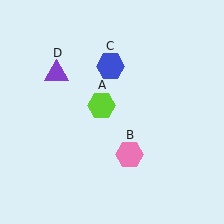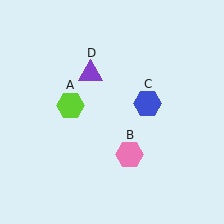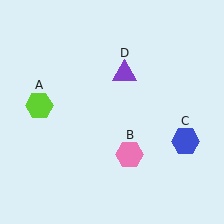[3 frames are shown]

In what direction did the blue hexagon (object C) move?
The blue hexagon (object C) moved down and to the right.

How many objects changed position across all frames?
3 objects changed position: lime hexagon (object A), blue hexagon (object C), purple triangle (object D).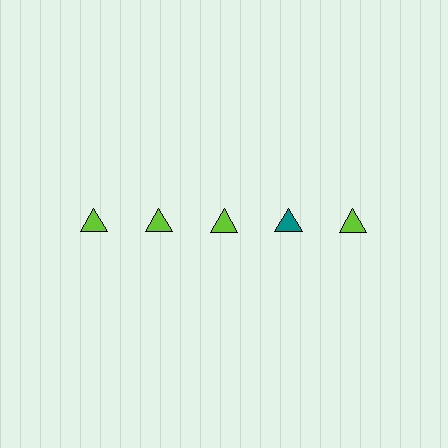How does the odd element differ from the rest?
It has a different color: teal instead of lime.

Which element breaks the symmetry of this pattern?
The teal triangle in the top row, second from right column breaks the symmetry. All other shapes are lime triangles.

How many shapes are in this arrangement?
There are 5 shapes arranged in a grid pattern.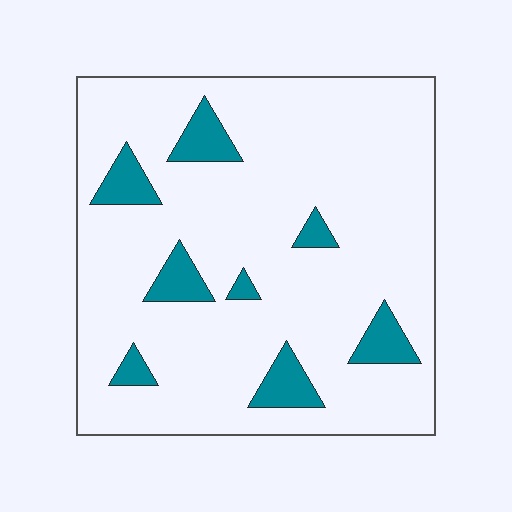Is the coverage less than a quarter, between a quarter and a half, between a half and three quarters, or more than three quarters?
Less than a quarter.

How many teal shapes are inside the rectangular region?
8.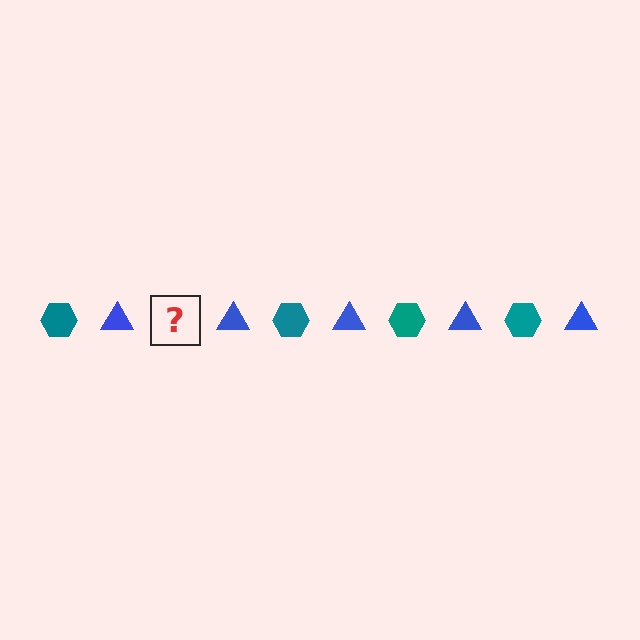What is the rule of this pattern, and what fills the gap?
The rule is that the pattern alternates between teal hexagon and blue triangle. The gap should be filled with a teal hexagon.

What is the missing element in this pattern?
The missing element is a teal hexagon.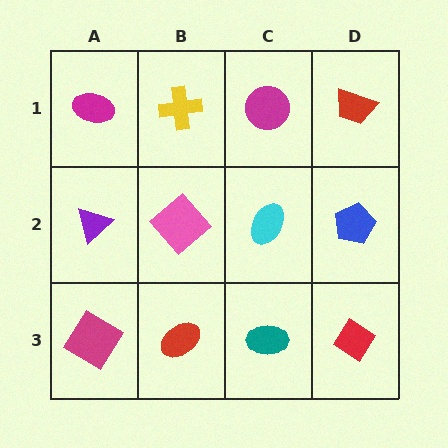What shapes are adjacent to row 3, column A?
A purple triangle (row 2, column A), a red ellipse (row 3, column B).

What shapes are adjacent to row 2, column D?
A red trapezoid (row 1, column D), a red diamond (row 3, column D), a cyan ellipse (row 2, column C).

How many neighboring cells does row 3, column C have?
3.